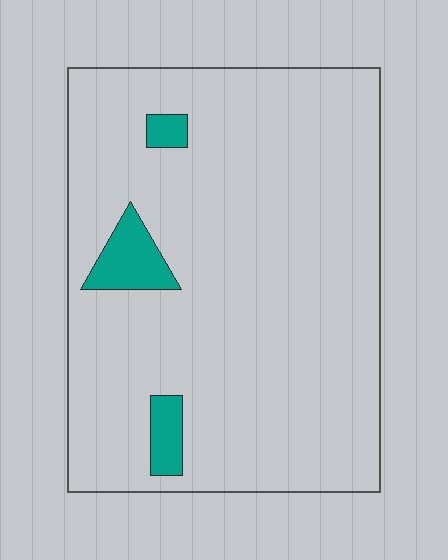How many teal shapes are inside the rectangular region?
3.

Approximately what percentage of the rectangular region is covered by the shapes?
Approximately 5%.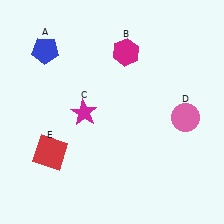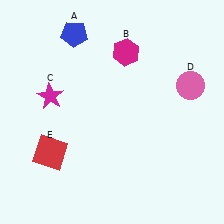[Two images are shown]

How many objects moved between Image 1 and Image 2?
3 objects moved between the two images.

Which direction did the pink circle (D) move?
The pink circle (D) moved up.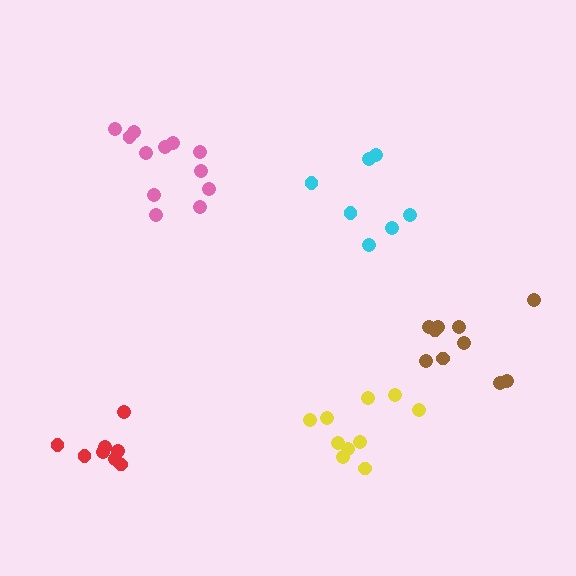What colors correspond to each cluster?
The clusters are colored: pink, cyan, yellow, red, brown.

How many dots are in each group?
Group 1: 12 dots, Group 2: 7 dots, Group 3: 10 dots, Group 4: 8 dots, Group 5: 10 dots (47 total).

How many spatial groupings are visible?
There are 5 spatial groupings.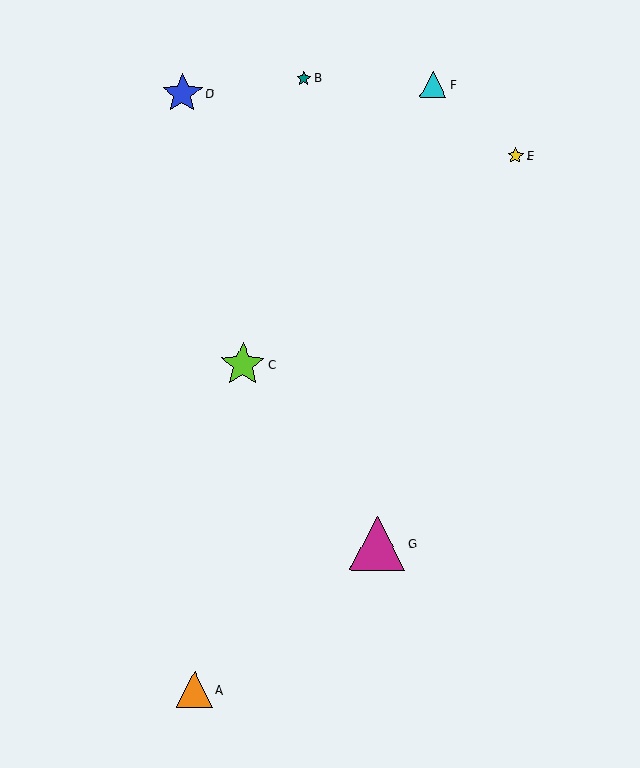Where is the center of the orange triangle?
The center of the orange triangle is at (195, 690).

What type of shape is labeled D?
Shape D is a blue star.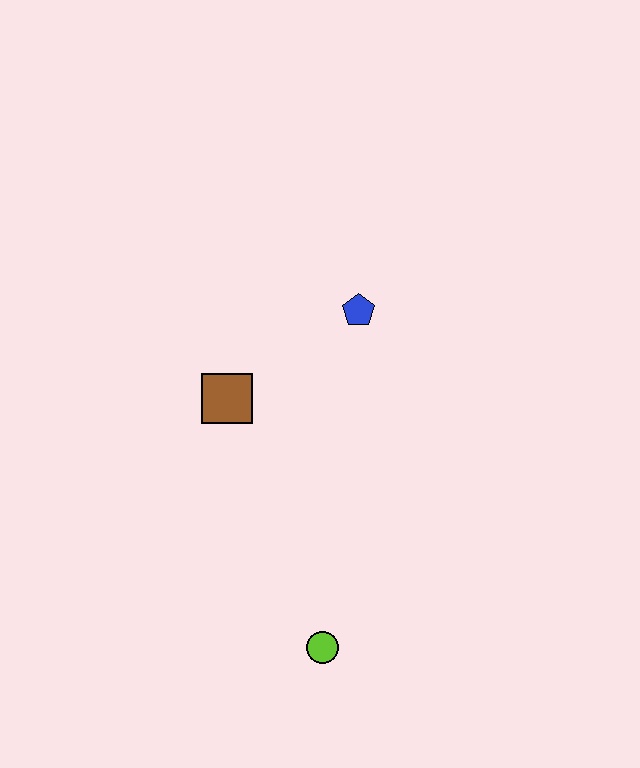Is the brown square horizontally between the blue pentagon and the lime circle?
No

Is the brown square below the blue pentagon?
Yes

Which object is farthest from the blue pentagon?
The lime circle is farthest from the blue pentagon.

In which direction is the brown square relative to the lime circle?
The brown square is above the lime circle.